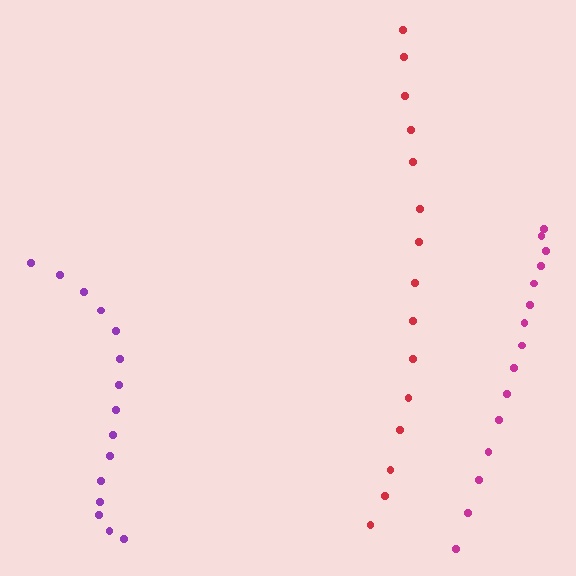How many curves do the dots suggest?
There are 3 distinct paths.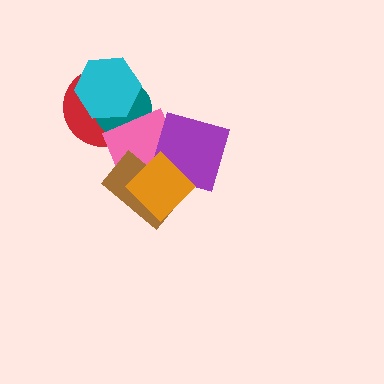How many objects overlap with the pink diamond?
5 objects overlap with the pink diamond.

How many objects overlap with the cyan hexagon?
2 objects overlap with the cyan hexagon.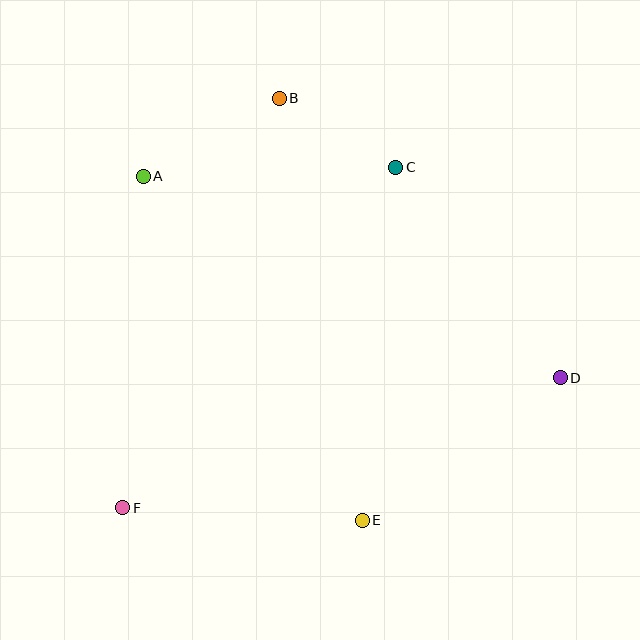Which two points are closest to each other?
Points B and C are closest to each other.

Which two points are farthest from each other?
Points A and D are farthest from each other.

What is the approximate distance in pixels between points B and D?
The distance between B and D is approximately 396 pixels.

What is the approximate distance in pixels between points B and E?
The distance between B and E is approximately 430 pixels.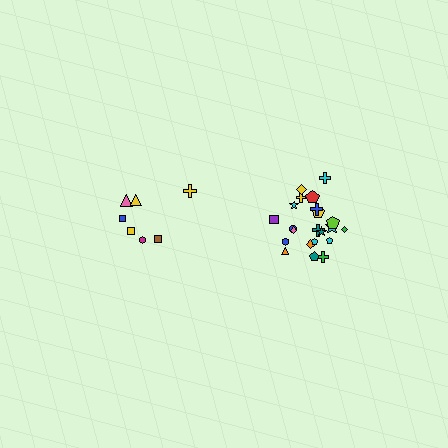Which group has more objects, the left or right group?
The right group.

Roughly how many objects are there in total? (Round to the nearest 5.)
Roughly 30 objects in total.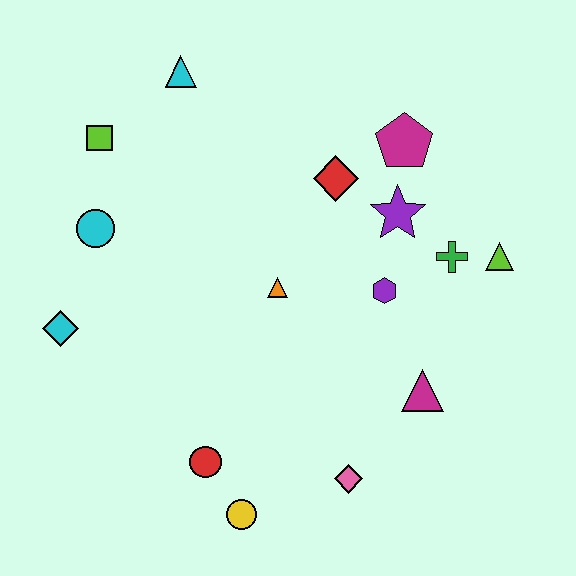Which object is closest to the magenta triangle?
The purple hexagon is closest to the magenta triangle.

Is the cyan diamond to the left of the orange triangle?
Yes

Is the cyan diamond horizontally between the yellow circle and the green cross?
No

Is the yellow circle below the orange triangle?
Yes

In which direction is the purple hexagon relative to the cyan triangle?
The purple hexagon is below the cyan triangle.